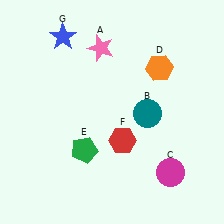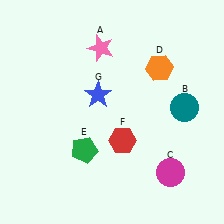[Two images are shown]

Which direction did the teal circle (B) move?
The teal circle (B) moved right.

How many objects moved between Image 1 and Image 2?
2 objects moved between the two images.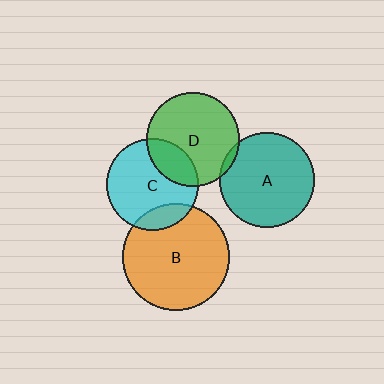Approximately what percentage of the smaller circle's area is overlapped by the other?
Approximately 15%.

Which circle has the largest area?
Circle B (orange).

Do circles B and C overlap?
Yes.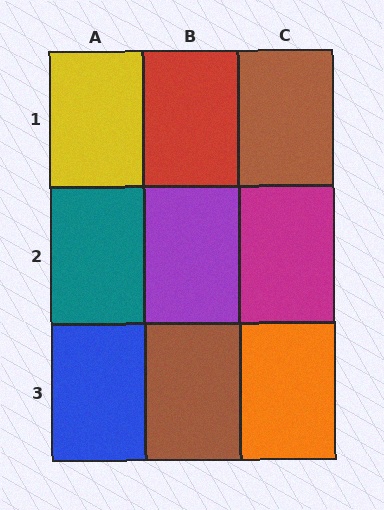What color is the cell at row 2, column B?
Purple.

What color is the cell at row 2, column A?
Teal.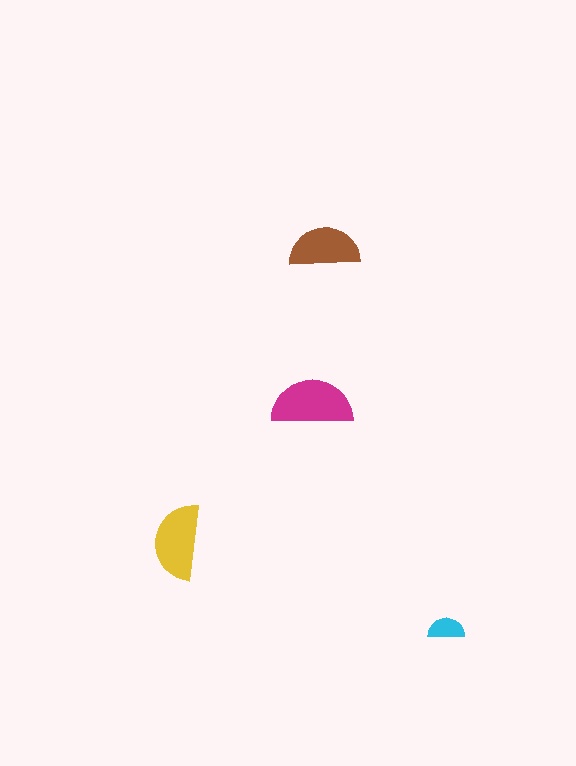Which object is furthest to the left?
The yellow semicircle is leftmost.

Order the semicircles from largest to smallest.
the magenta one, the yellow one, the brown one, the cyan one.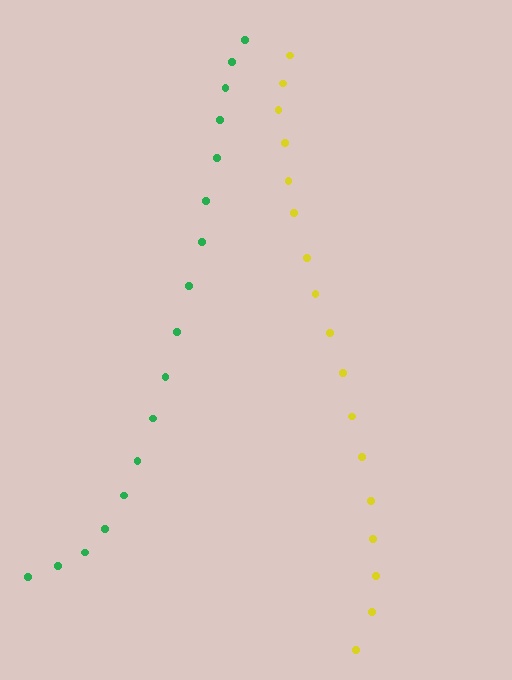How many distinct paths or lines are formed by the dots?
There are 2 distinct paths.